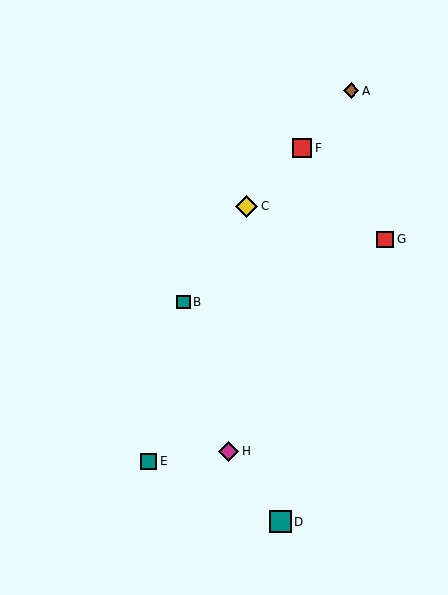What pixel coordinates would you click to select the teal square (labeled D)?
Click at (280, 522) to select the teal square D.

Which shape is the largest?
The teal square (labeled D) is the largest.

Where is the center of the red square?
The center of the red square is at (385, 239).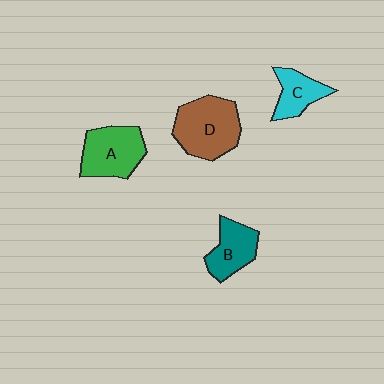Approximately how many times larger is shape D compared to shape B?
Approximately 1.6 times.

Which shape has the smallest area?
Shape C (cyan).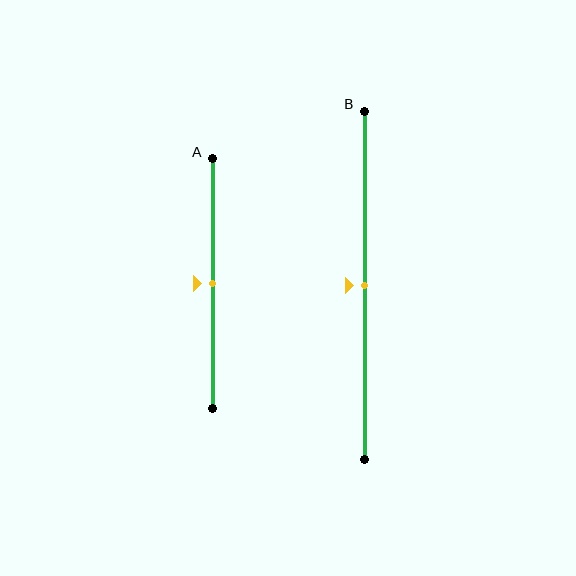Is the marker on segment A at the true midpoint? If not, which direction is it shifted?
Yes, the marker on segment A is at the true midpoint.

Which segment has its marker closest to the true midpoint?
Segment A has its marker closest to the true midpoint.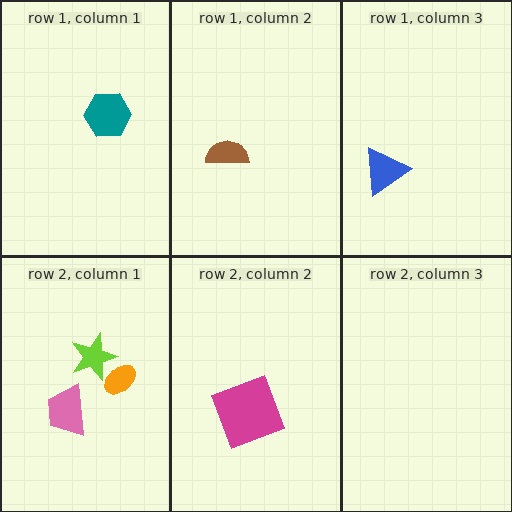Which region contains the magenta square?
The row 2, column 2 region.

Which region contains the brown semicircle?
The row 1, column 2 region.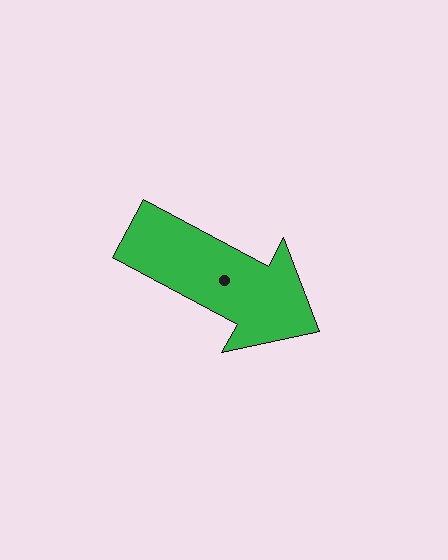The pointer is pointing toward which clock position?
Roughly 4 o'clock.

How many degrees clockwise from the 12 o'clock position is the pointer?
Approximately 118 degrees.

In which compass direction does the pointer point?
Southeast.